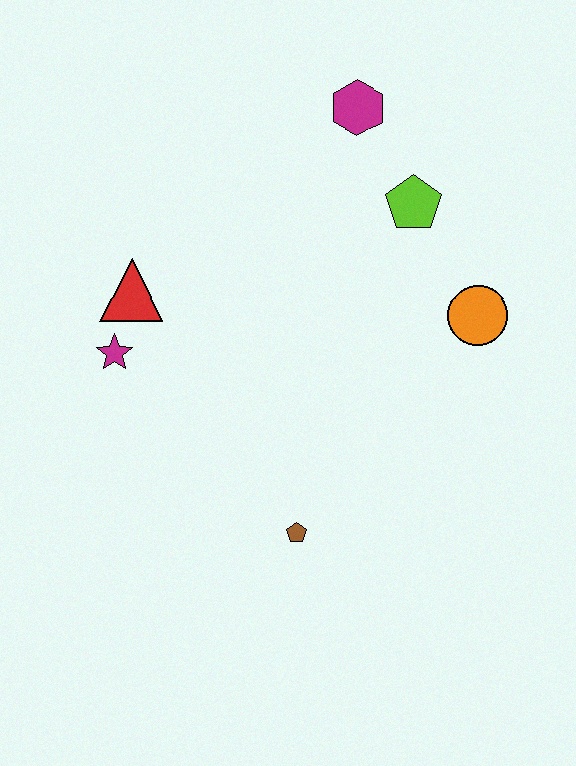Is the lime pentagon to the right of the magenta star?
Yes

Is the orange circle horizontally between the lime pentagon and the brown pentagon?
No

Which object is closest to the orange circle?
The lime pentagon is closest to the orange circle.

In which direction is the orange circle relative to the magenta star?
The orange circle is to the right of the magenta star.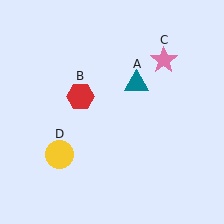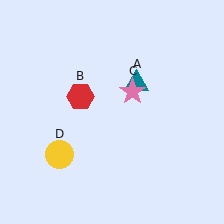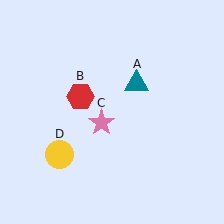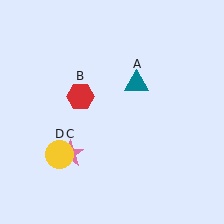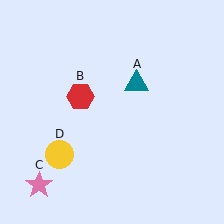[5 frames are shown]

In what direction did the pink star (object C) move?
The pink star (object C) moved down and to the left.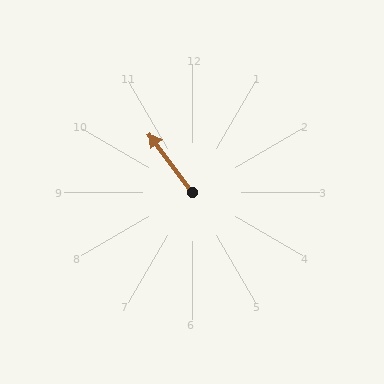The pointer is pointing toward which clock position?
Roughly 11 o'clock.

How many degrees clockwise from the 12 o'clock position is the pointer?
Approximately 324 degrees.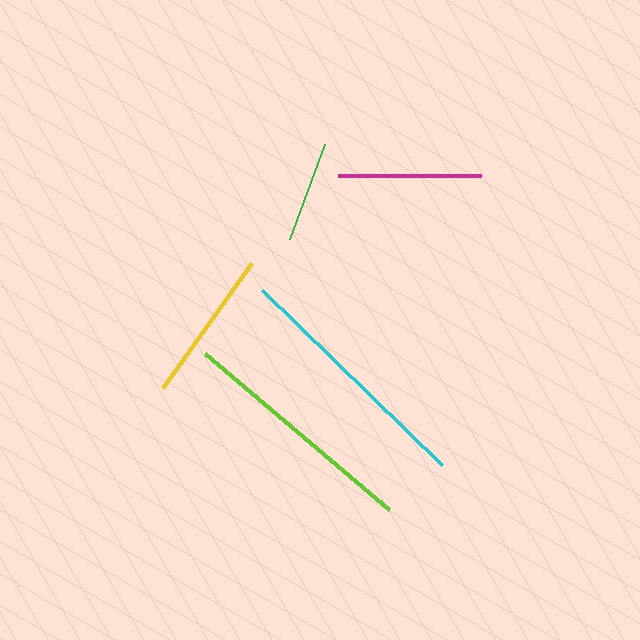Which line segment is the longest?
The cyan line is the longest at approximately 251 pixels.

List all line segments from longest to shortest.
From longest to shortest: cyan, lime, yellow, magenta, green.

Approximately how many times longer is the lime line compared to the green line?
The lime line is approximately 2.4 times the length of the green line.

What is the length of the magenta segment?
The magenta segment is approximately 143 pixels long.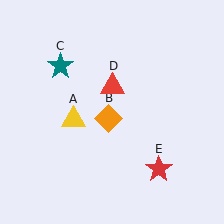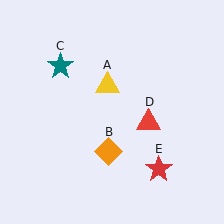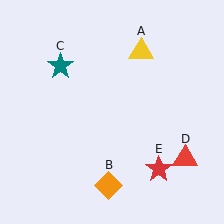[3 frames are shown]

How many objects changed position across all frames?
3 objects changed position: yellow triangle (object A), orange diamond (object B), red triangle (object D).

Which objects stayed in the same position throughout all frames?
Teal star (object C) and red star (object E) remained stationary.